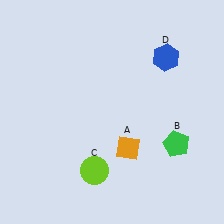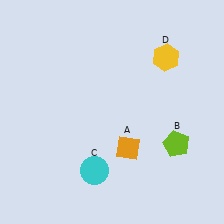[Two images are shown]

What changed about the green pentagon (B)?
In Image 1, B is green. In Image 2, it changed to lime.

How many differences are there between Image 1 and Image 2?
There are 3 differences between the two images.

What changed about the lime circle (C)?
In Image 1, C is lime. In Image 2, it changed to cyan.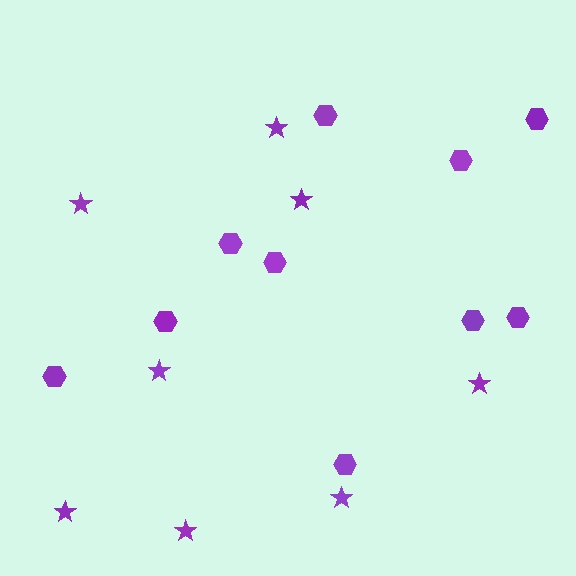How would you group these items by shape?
There are 2 groups: one group of hexagons (10) and one group of stars (8).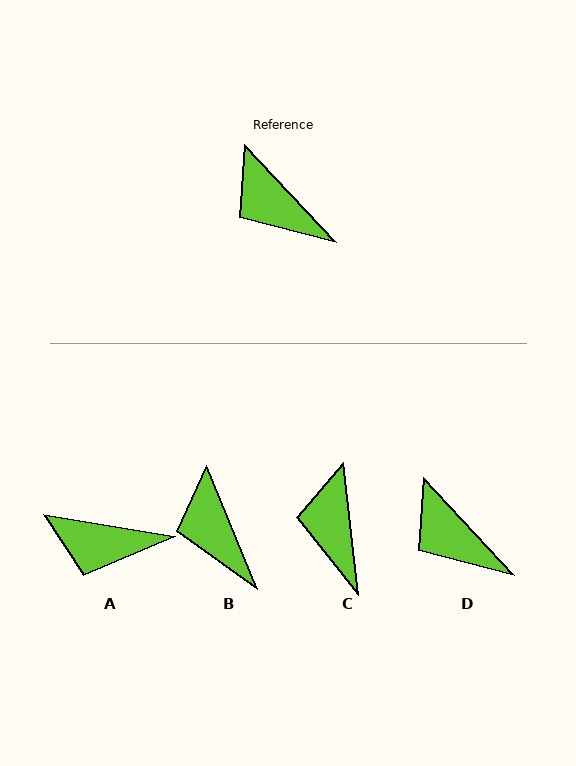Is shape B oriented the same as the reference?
No, it is off by about 21 degrees.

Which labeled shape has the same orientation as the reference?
D.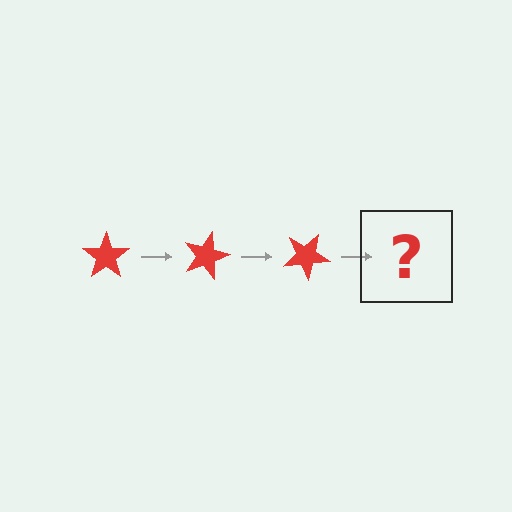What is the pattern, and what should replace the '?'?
The pattern is that the star rotates 15 degrees each step. The '?' should be a red star rotated 45 degrees.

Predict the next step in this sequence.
The next step is a red star rotated 45 degrees.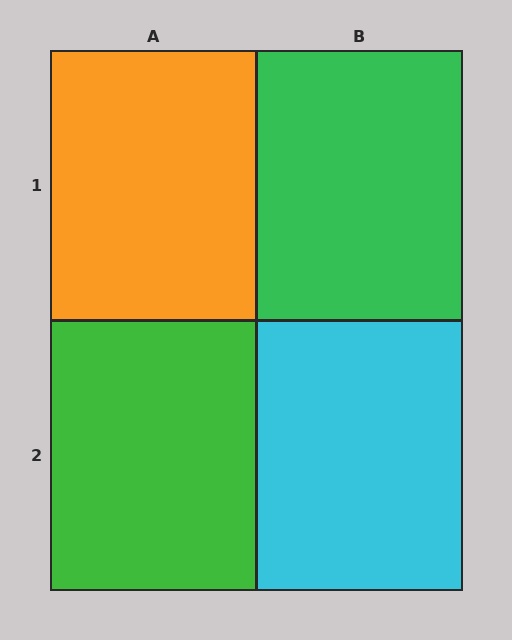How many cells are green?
2 cells are green.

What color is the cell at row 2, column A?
Green.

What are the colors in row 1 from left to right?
Orange, green.